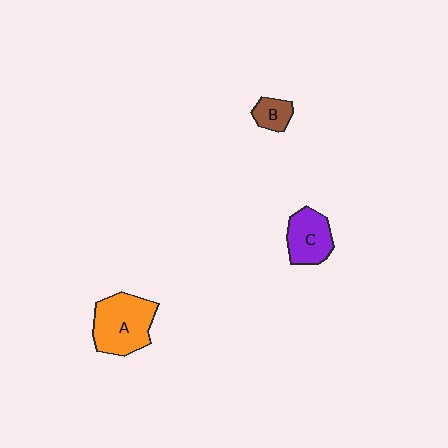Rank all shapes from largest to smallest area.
From largest to smallest: A (orange), C (purple), B (brown).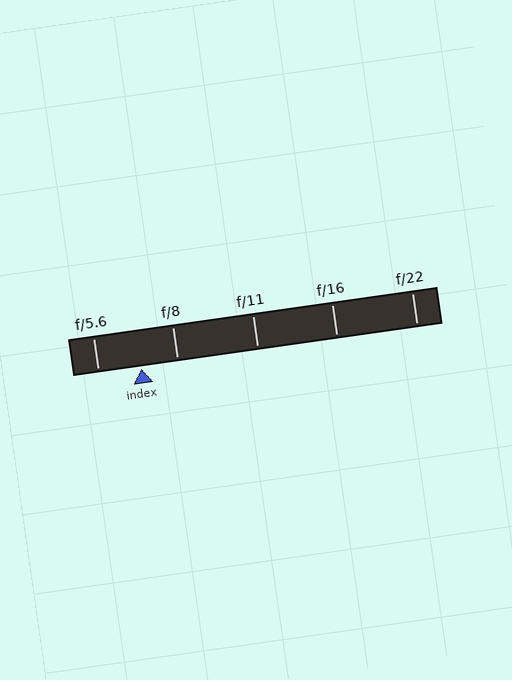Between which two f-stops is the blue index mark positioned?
The index mark is between f/5.6 and f/8.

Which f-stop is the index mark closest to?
The index mark is closest to f/8.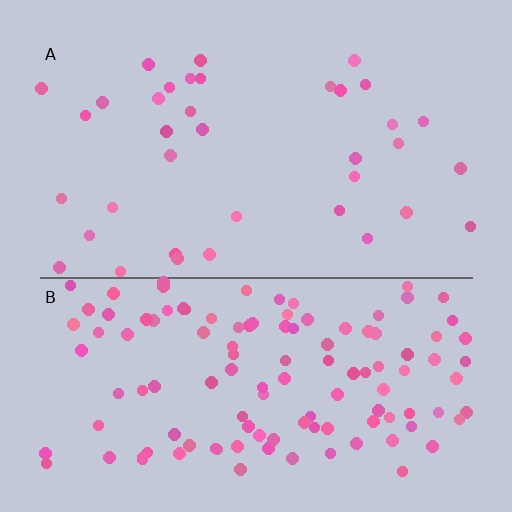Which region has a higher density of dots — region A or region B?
B (the bottom).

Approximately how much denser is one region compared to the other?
Approximately 3.3× — region B over region A.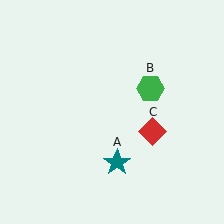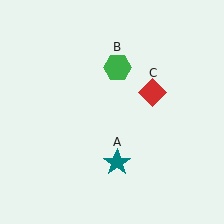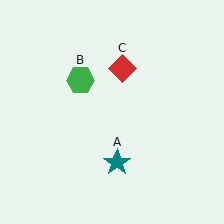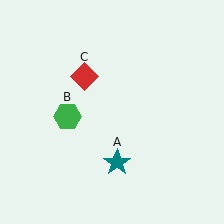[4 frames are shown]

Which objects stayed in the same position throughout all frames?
Teal star (object A) remained stationary.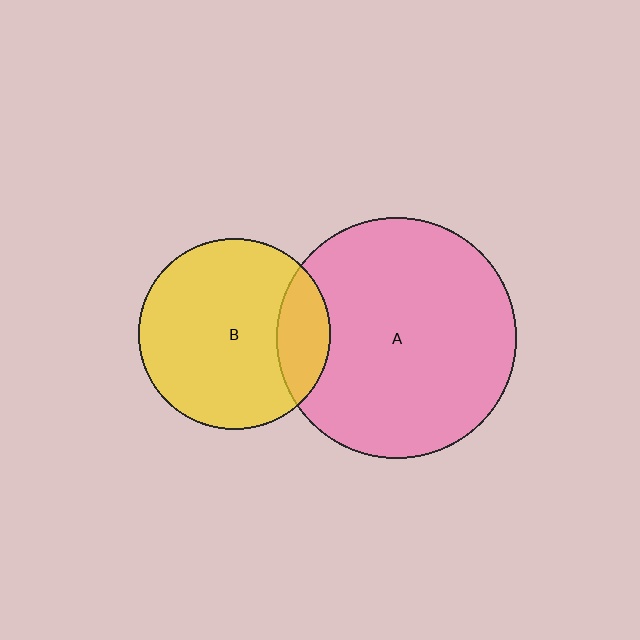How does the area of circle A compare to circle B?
Approximately 1.6 times.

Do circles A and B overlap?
Yes.